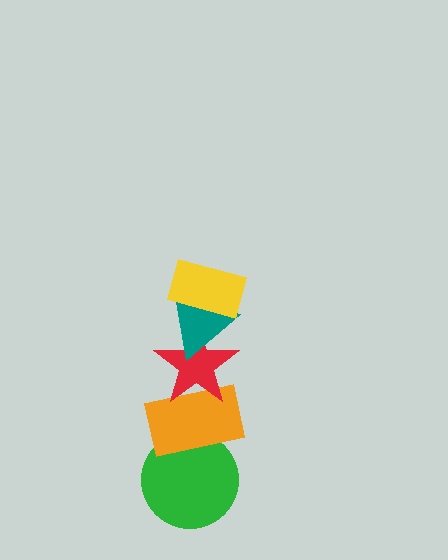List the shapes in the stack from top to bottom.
From top to bottom: the yellow rectangle, the teal triangle, the red star, the orange rectangle, the green circle.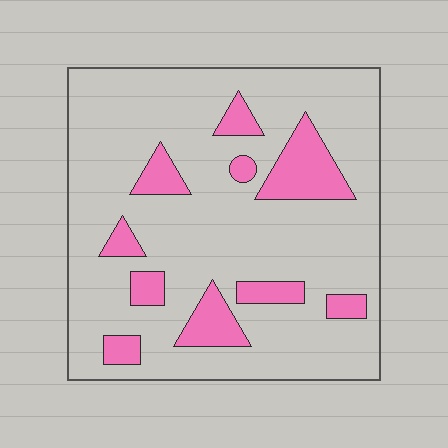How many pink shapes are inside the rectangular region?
10.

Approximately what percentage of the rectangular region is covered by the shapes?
Approximately 15%.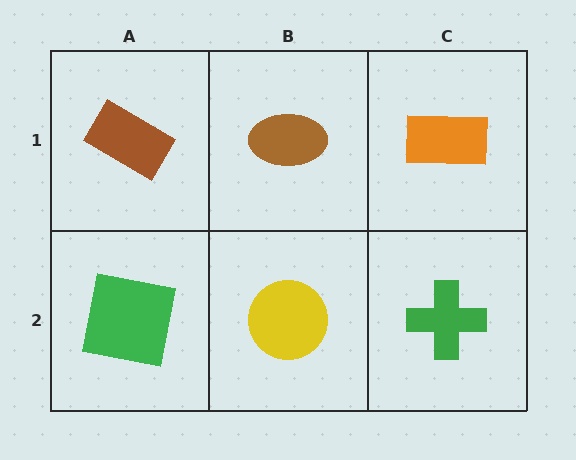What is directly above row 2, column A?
A brown rectangle.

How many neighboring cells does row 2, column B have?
3.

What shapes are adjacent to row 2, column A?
A brown rectangle (row 1, column A), a yellow circle (row 2, column B).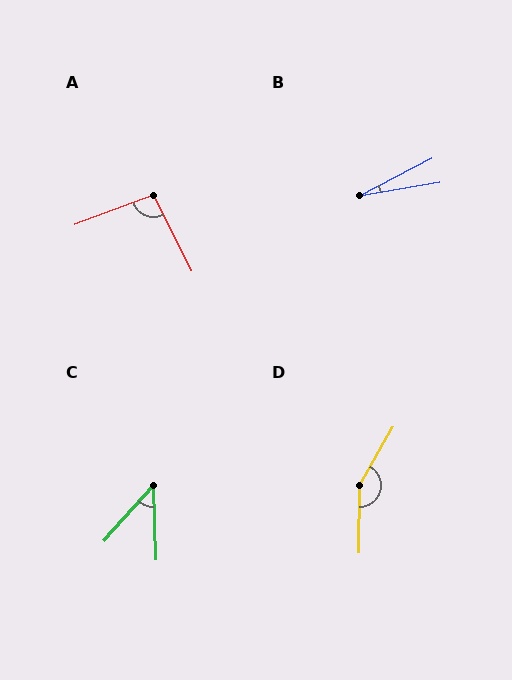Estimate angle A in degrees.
Approximately 95 degrees.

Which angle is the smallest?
B, at approximately 18 degrees.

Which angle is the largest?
D, at approximately 151 degrees.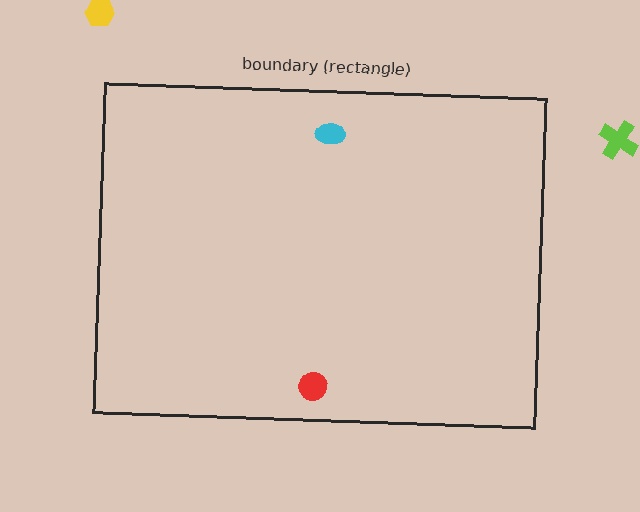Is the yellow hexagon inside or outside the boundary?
Outside.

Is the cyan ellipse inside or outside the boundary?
Inside.